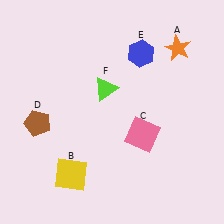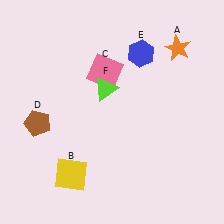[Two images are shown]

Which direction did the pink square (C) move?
The pink square (C) moved up.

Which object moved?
The pink square (C) moved up.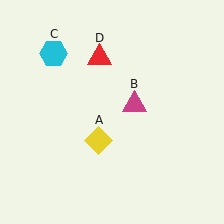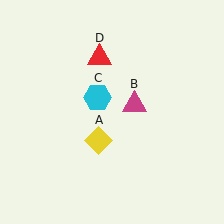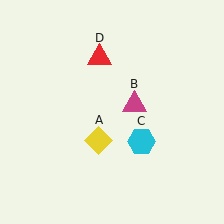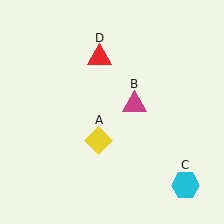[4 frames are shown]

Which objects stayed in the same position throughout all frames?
Yellow diamond (object A) and magenta triangle (object B) and red triangle (object D) remained stationary.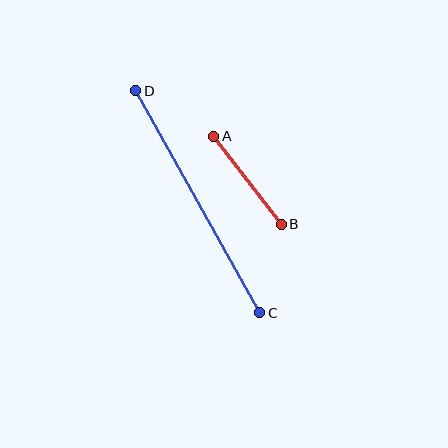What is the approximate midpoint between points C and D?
The midpoint is at approximately (198, 202) pixels.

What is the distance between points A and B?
The distance is approximately 111 pixels.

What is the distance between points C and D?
The distance is approximately 254 pixels.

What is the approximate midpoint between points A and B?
The midpoint is at approximately (247, 180) pixels.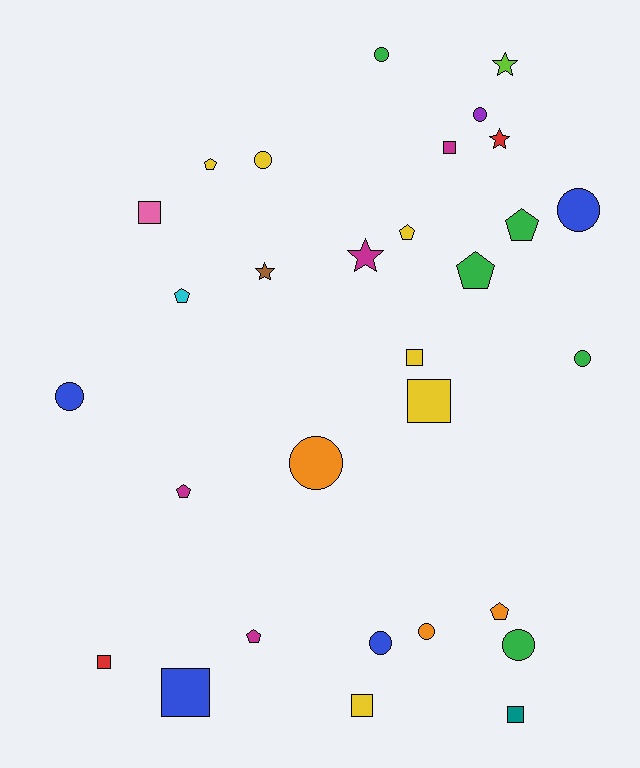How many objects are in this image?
There are 30 objects.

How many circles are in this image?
There are 10 circles.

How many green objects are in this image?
There are 5 green objects.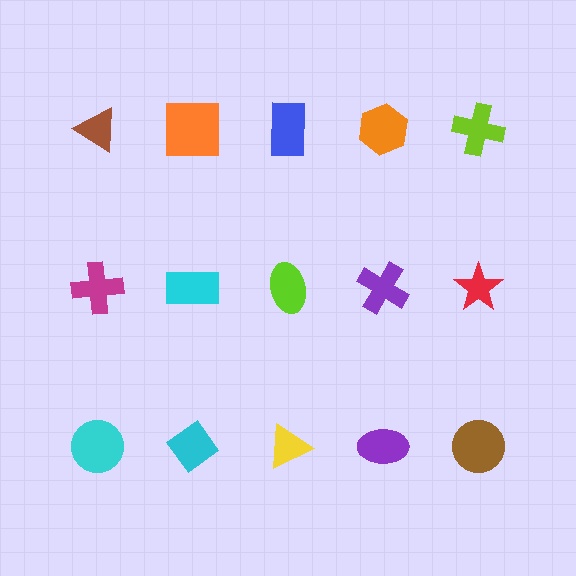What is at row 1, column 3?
A blue rectangle.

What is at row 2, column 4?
A purple cross.